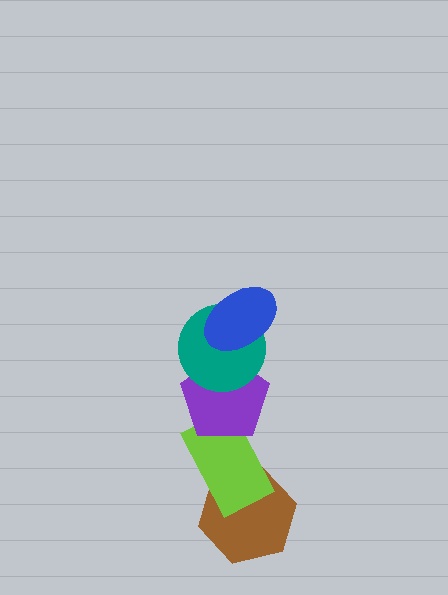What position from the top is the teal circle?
The teal circle is 2nd from the top.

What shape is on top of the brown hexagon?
The lime rectangle is on top of the brown hexagon.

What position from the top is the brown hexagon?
The brown hexagon is 5th from the top.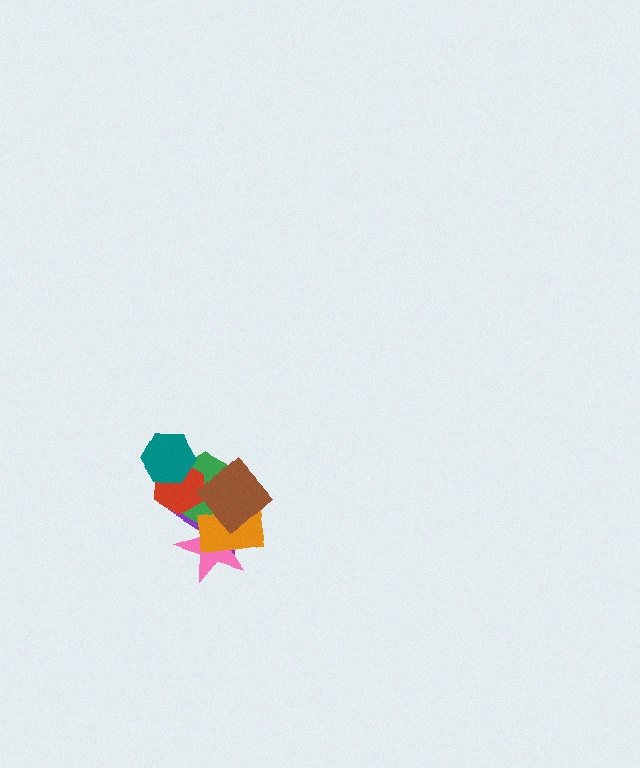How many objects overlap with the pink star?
4 objects overlap with the pink star.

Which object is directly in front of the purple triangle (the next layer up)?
The pink star is directly in front of the purple triangle.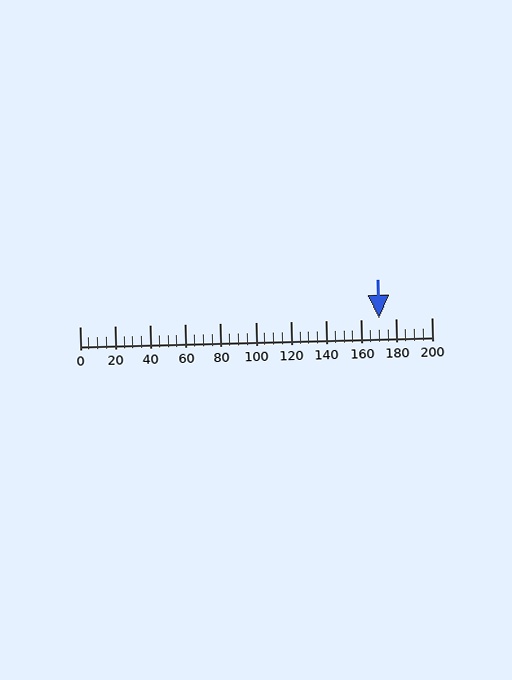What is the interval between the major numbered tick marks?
The major tick marks are spaced 20 units apart.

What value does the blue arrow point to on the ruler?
The blue arrow points to approximately 170.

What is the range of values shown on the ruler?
The ruler shows values from 0 to 200.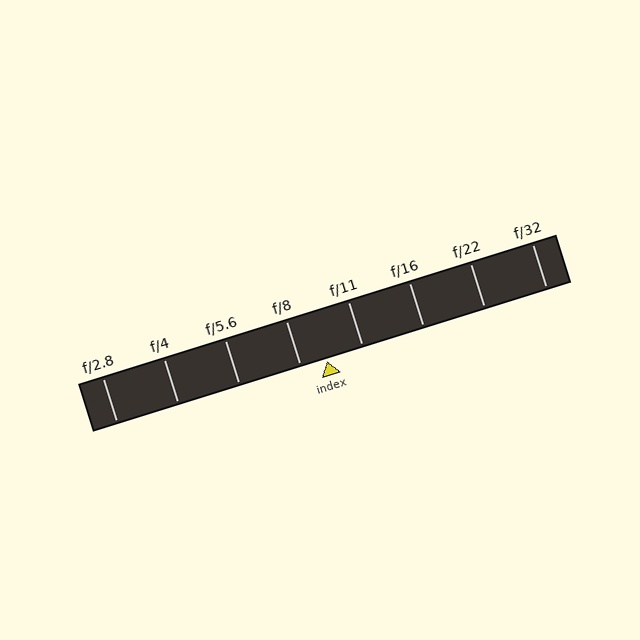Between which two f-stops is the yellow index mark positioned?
The index mark is between f/8 and f/11.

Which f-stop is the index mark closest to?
The index mark is closest to f/8.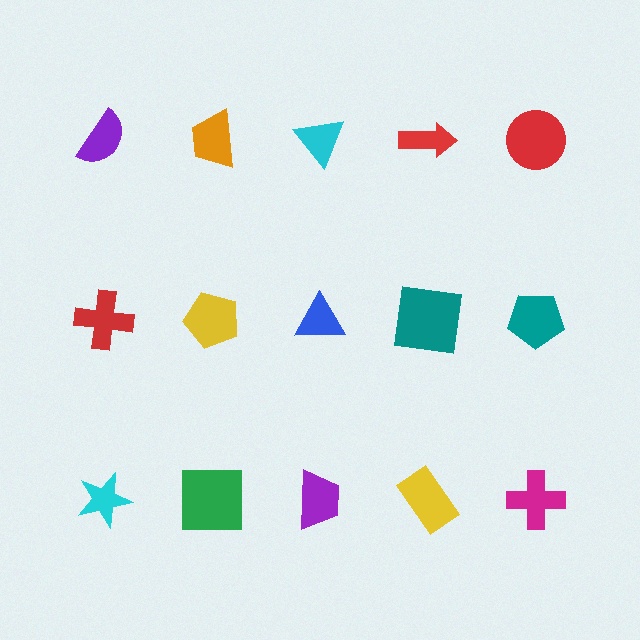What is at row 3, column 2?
A green square.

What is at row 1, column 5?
A red circle.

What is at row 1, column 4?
A red arrow.